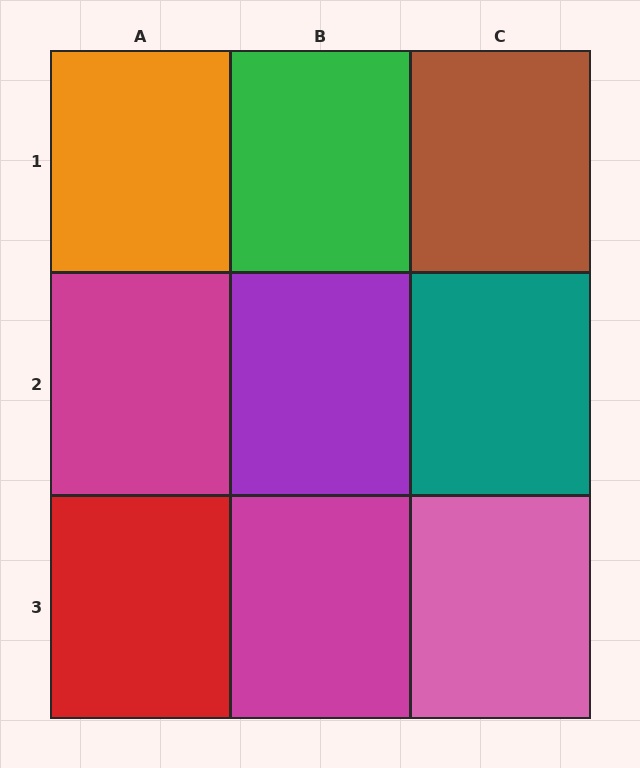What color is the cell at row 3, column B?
Magenta.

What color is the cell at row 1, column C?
Brown.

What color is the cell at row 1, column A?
Orange.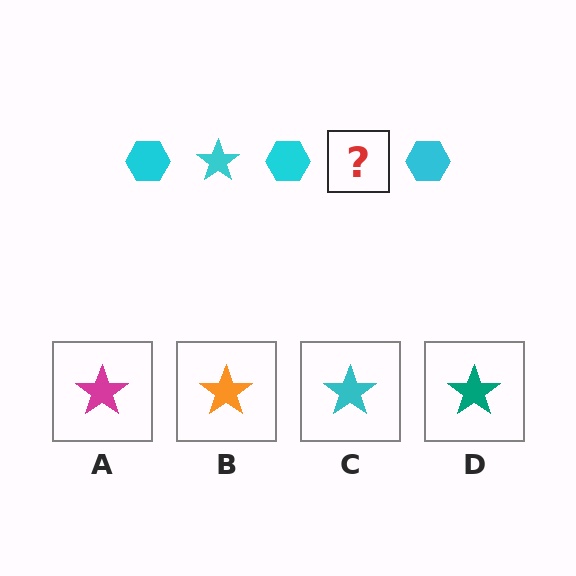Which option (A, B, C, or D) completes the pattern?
C.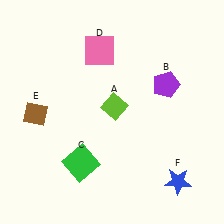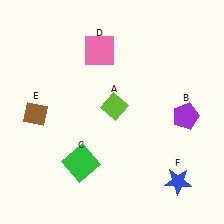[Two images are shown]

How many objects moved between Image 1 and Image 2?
1 object moved between the two images.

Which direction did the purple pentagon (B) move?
The purple pentagon (B) moved down.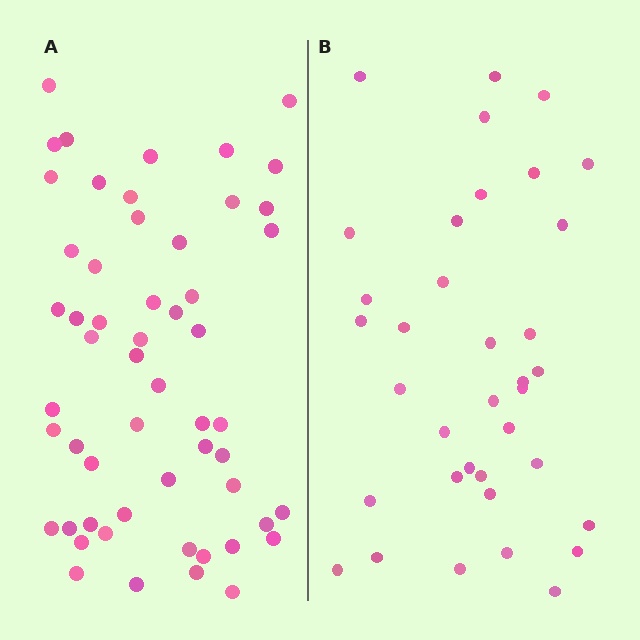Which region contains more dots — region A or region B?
Region A (the left region) has more dots.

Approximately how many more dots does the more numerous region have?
Region A has approximately 20 more dots than region B.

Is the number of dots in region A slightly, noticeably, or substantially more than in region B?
Region A has substantially more. The ratio is roughly 1.5 to 1.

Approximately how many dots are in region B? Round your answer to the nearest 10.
About 40 dots. (The exact count is 36, which rounds to 40.)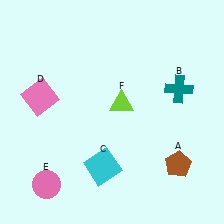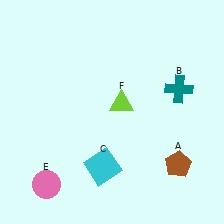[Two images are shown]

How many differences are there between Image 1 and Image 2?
There is 1 difference between the two images.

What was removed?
The pink square (D) was removed in Image 2.